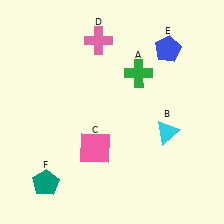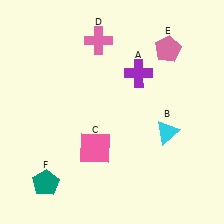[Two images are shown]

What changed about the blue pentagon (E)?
In Image 1, E is blue. In Image 2, it changed to pink.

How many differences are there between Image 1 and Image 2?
There are 2 differences between the two images.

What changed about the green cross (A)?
In Image 1, A is green. In Image 2, it changed to purple.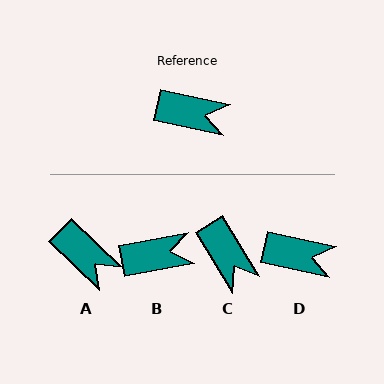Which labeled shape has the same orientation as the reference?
D.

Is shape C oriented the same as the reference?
No, it is off by about 47 degrees.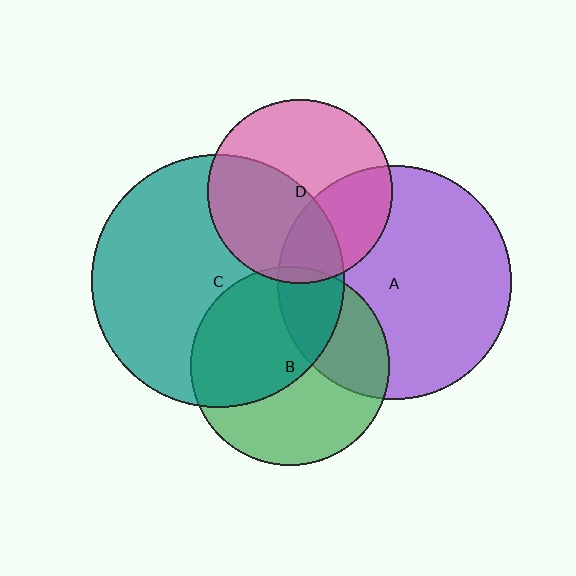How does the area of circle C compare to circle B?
Approximately 1.6 times.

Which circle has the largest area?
Circle C (teal).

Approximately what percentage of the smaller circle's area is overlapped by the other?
Approximately 5%.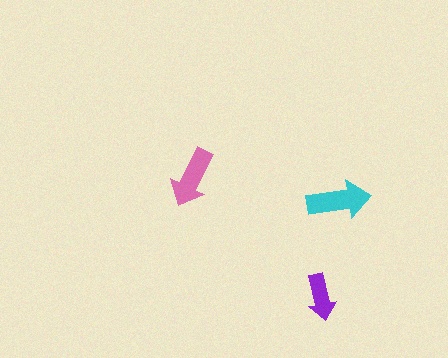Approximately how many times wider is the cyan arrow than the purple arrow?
About 1.5 times wider.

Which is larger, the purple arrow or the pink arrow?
The pink one.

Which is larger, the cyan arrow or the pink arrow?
The cyan one.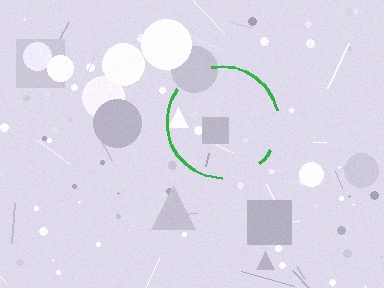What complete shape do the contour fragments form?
The contour fragments form a circle.